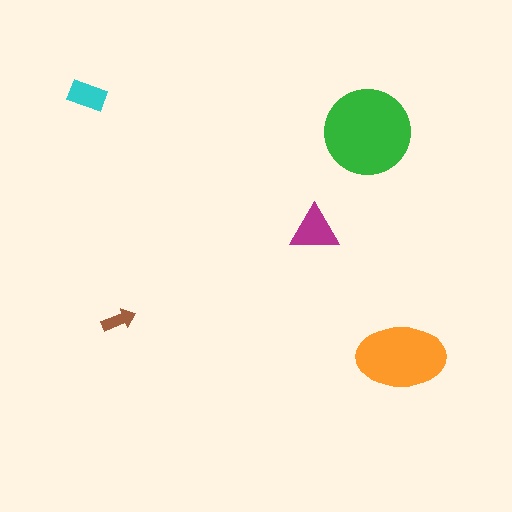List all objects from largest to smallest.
The green circle, the orange ellipse, the magenta triangle, the cyan rectangle, the brown arrow.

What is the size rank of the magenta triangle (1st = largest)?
3rd.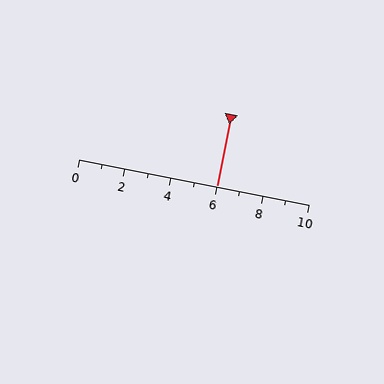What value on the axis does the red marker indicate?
The marker indicates approximately 6.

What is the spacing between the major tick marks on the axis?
The major ticks are spaced 2 apart.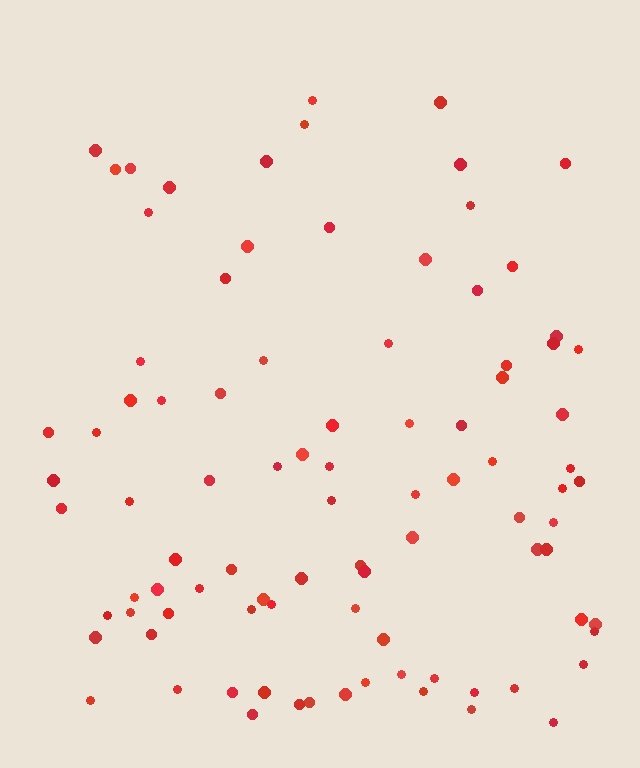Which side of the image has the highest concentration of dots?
The bottom.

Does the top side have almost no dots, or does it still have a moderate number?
Still a moderate number, just noticeably fewer than the bottom.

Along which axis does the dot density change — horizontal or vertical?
Vertical.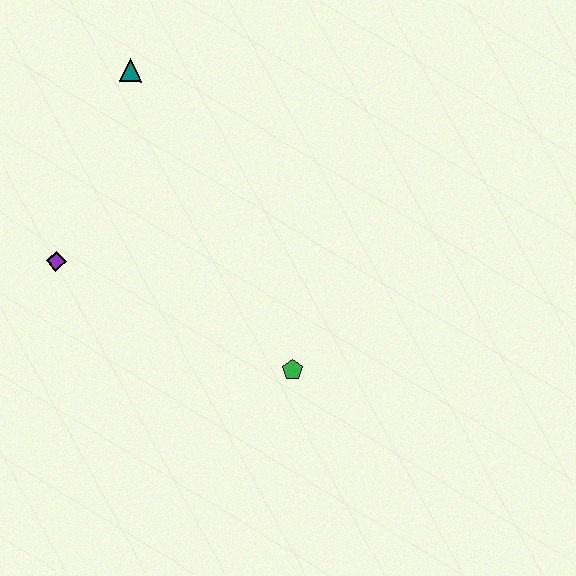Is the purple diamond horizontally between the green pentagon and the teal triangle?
No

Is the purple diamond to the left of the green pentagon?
Yes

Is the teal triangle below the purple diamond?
No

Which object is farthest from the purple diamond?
The green pentagon is farthest from the purple diamond.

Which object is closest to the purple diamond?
The teal triangle is closest to the purple diamond.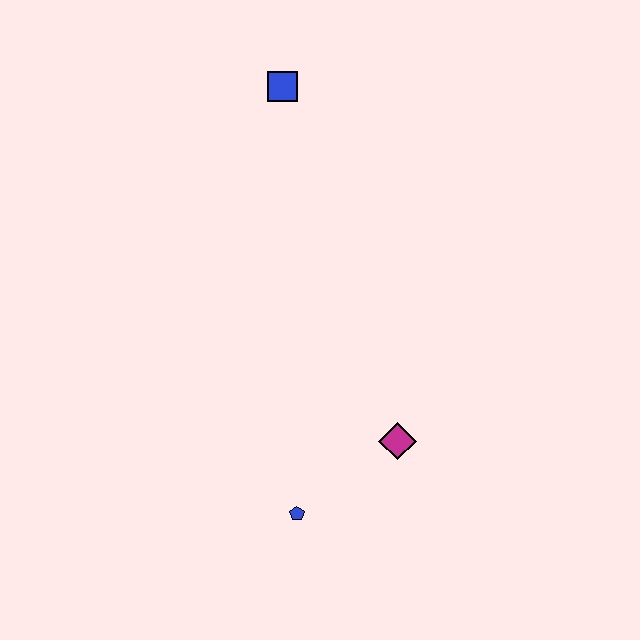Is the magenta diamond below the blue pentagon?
No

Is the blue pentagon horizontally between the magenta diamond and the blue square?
Yes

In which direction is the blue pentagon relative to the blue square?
The blue pentagon is below the blue square.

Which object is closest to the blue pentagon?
The magenta diamond is closest to the blue pentagon.